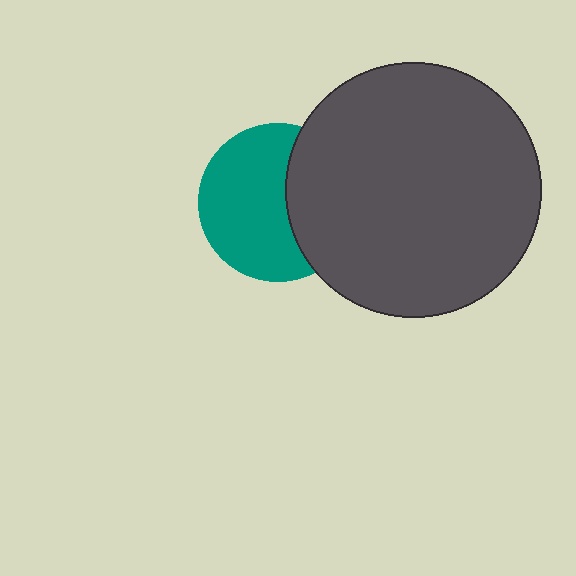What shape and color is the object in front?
The object in front is a dark gray circle.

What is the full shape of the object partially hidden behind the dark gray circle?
The partially hidden object is a teal circle.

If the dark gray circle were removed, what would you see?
You would see the complete teal circle.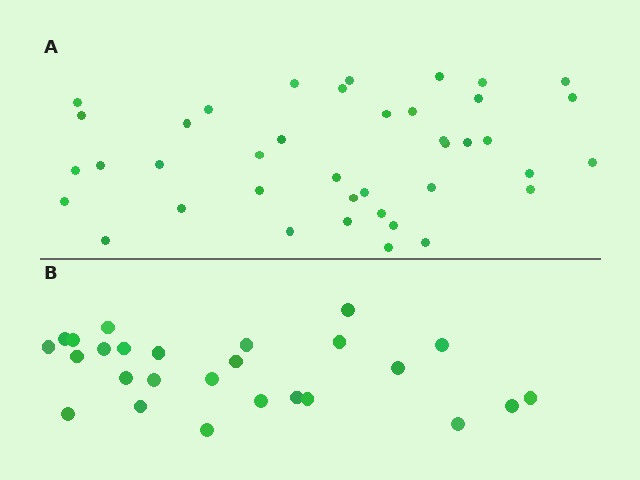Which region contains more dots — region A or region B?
Region A (the top region) has more dots.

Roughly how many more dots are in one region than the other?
Region A has approximately 15 more dots than region B.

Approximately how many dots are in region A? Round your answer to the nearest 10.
About 40 dots.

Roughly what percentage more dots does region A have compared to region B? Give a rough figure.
About 55% more.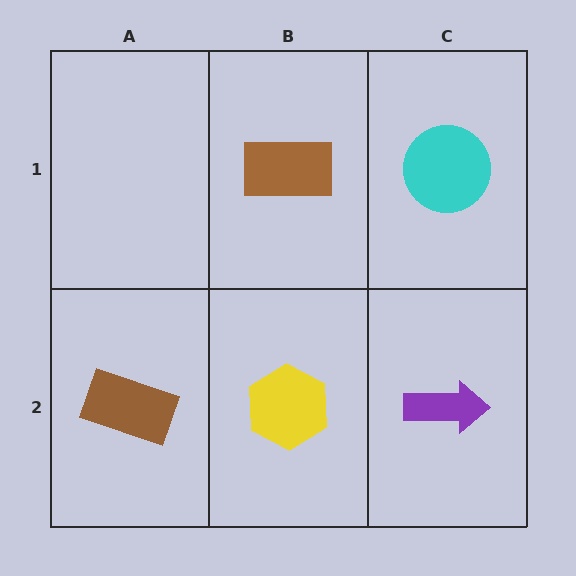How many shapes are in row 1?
2 shapes.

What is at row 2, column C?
A purple arrow.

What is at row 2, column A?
A brown rectangle.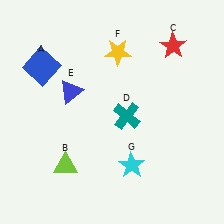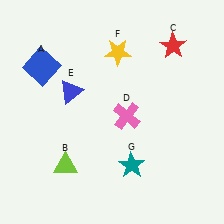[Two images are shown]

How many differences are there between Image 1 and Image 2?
There are 2 differences between the two images.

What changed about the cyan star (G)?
In Image 1, G is cyan. In Image 2, it changed to teal.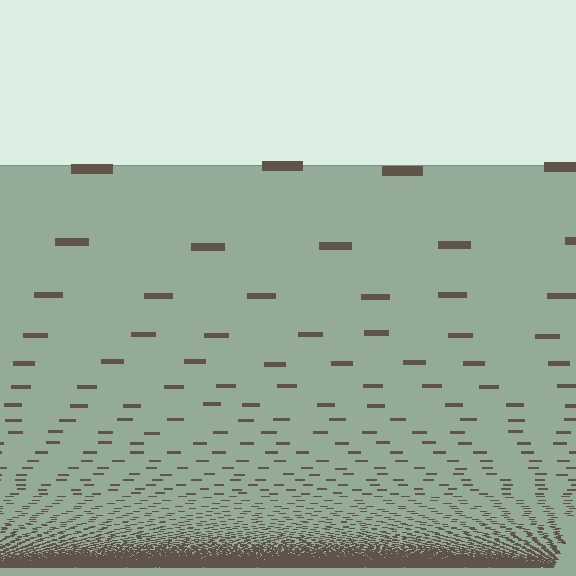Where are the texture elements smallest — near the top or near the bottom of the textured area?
Near the bottom.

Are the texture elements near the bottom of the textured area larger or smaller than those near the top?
Smaller. The gradient is inverted — elements near the bottom are smaller and denser.